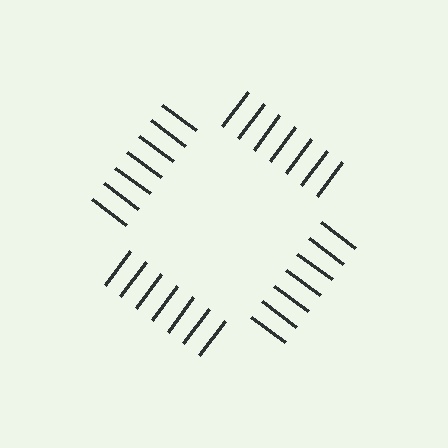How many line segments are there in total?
28 — 7 along each of the 4 edges.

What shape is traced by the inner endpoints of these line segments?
An illusory square — the line segments terminate on its edges but no continuous stroke is drawn.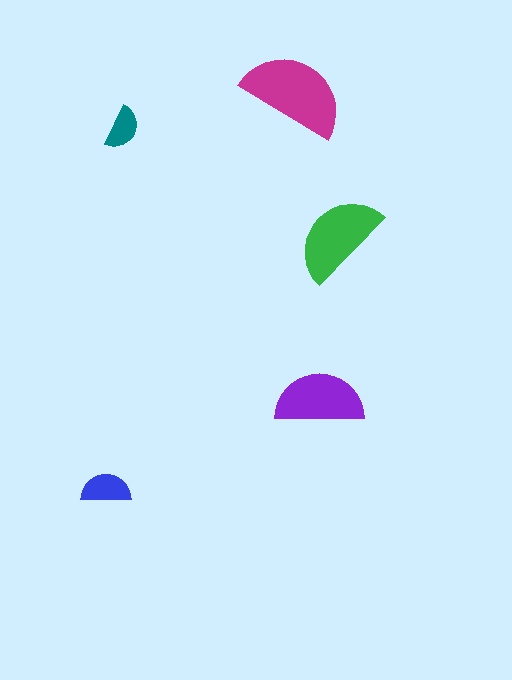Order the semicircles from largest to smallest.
the magenta one, the green one, the purple one, the blue one, the teal one.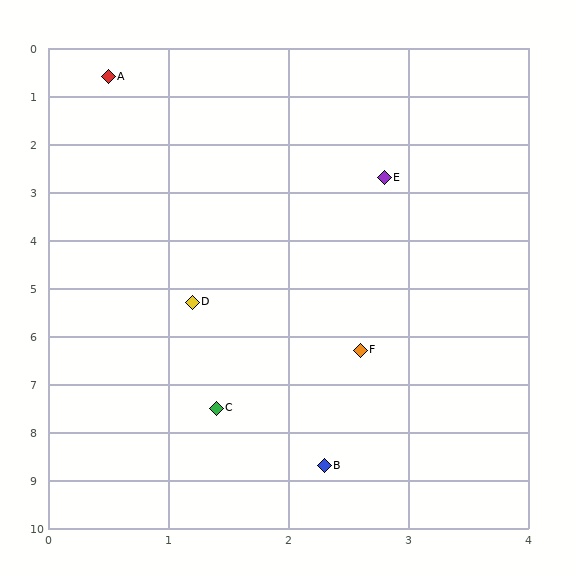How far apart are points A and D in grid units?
Points A and D are about 4.8 grid units apart.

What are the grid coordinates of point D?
Point D is at approximately (1.2, 5.3).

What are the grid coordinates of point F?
Point F is at approximately (2.6, 6.3).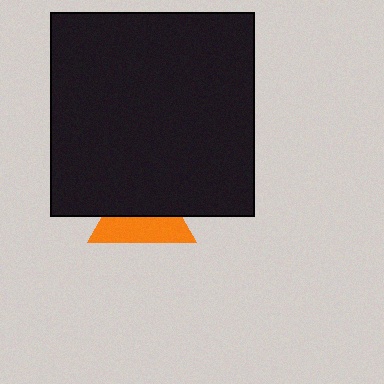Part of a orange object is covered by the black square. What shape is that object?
It is a triangle.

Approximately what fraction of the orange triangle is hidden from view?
Roughly 53% of the orange triangle is hidden behind the black square.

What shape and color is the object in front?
The object in front is a black square.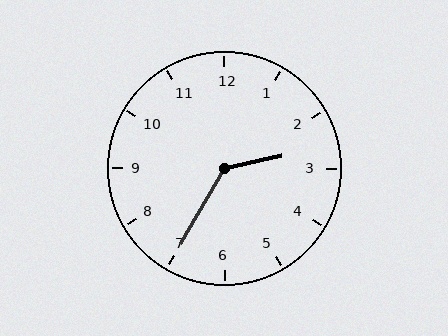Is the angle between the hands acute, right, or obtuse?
It is obtuse.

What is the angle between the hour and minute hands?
Approximately 132 degrees.